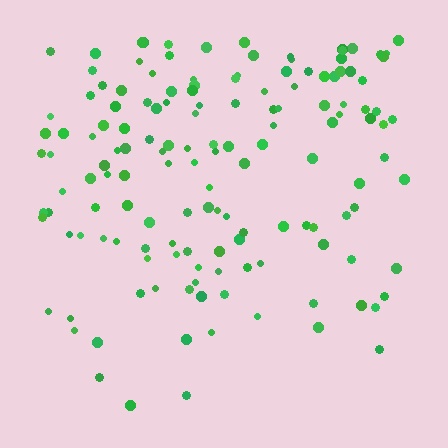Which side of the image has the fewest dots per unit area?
The bottom.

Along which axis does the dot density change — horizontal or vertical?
Vertical.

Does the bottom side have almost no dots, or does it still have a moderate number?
Still a moderate number, just noticeably fewer than the top.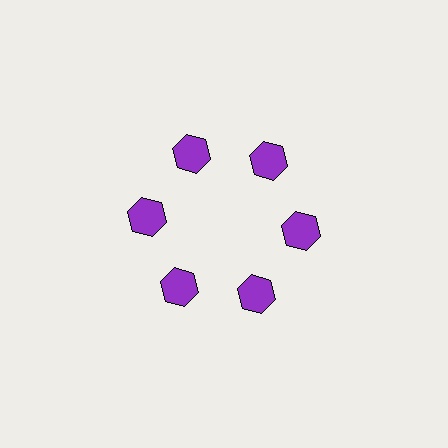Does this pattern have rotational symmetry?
Yes, this pattern has 6-fold rotational symmetry. It looks the same after rotating 60 degrees around the center.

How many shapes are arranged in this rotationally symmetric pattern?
There are 6 shapes, arranged in 6 groups of 1.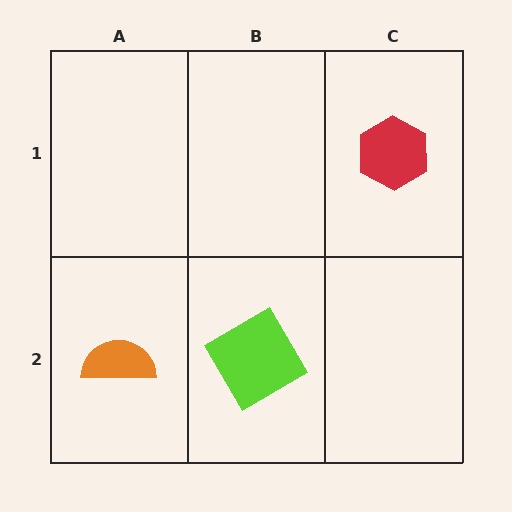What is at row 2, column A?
An orange semicircle.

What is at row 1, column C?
A red hexagon.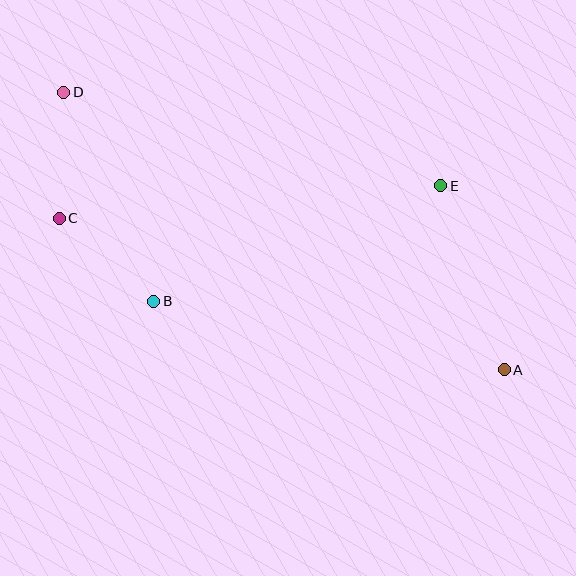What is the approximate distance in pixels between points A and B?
The distance between A and B is approximately 357 pixels.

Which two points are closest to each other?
Points C and D are closest to each other.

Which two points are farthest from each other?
Points A and D are farthest from each other.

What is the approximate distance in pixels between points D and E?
The distance between D and E is approximately 388 pixels.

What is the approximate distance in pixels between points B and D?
The distance between B and D is approximately 228 pixels.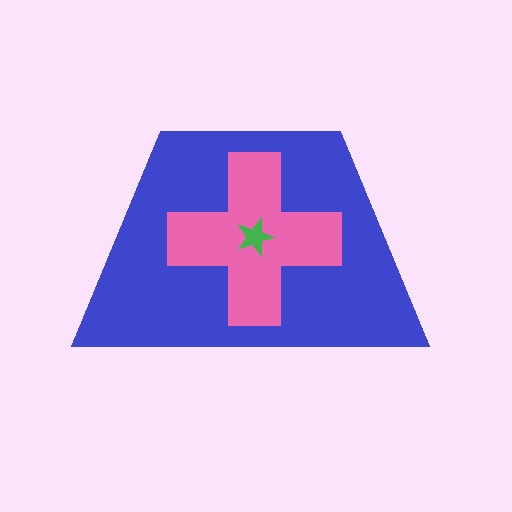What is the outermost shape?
The blue trapezoid.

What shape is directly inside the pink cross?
The green star.